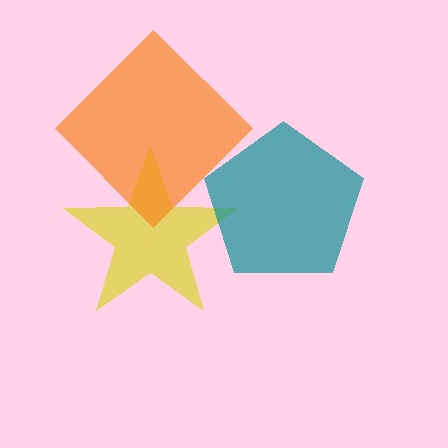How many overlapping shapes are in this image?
There are 3 overlapping shapes in the image.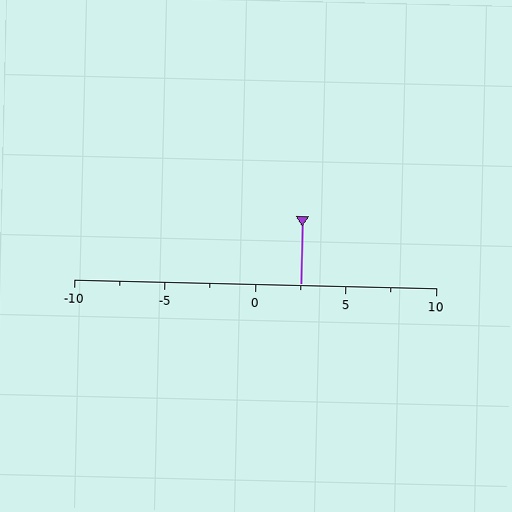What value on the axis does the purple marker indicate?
The marker indicates approximately 2.5.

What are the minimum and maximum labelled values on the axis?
The axis runs from -10 to 10.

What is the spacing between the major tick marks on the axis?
The major ticks are spaced 5 apart.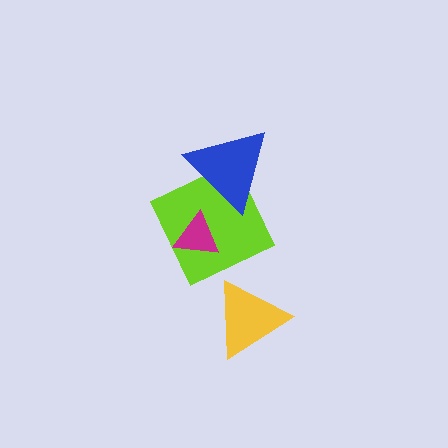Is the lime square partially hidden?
Yes, it is partially covered by another shape.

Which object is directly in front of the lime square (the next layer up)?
The blue triangle is directly in front of the lime square.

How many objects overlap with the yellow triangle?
0 objects overlap with the yellow triangle.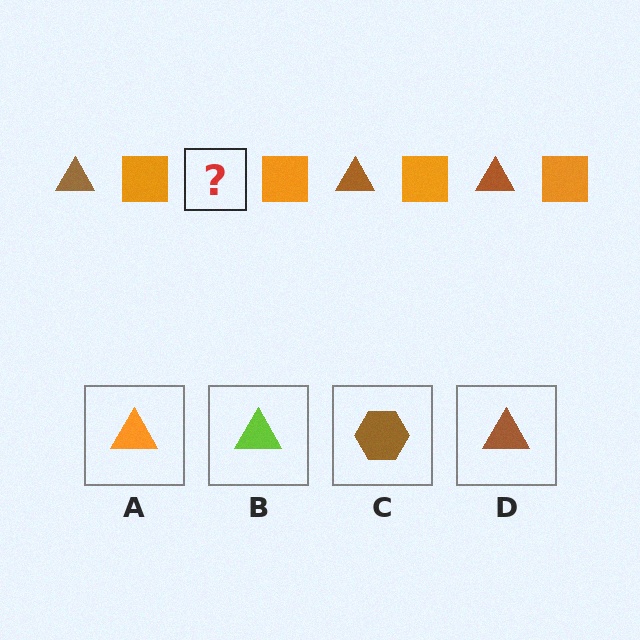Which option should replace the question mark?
Option D.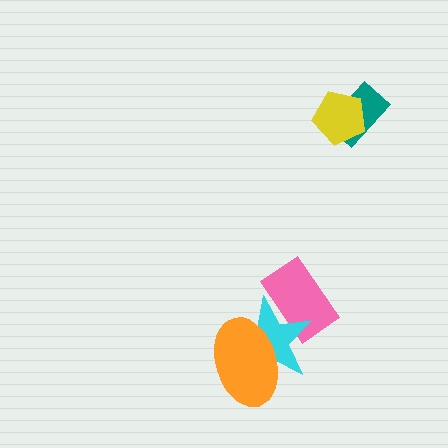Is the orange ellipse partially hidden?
No, no other shape covers it.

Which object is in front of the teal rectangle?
The yellow pentagon is in front of the teal rectangle.